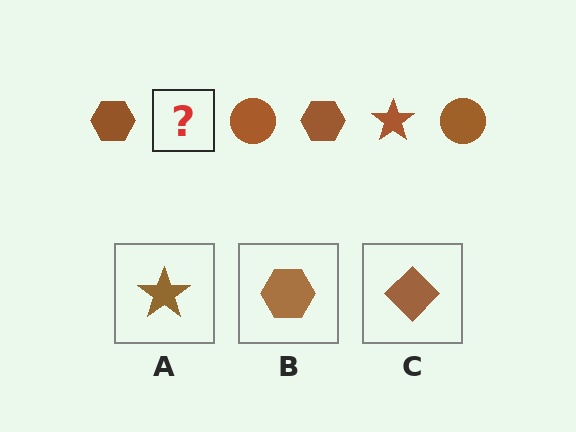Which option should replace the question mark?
Option A.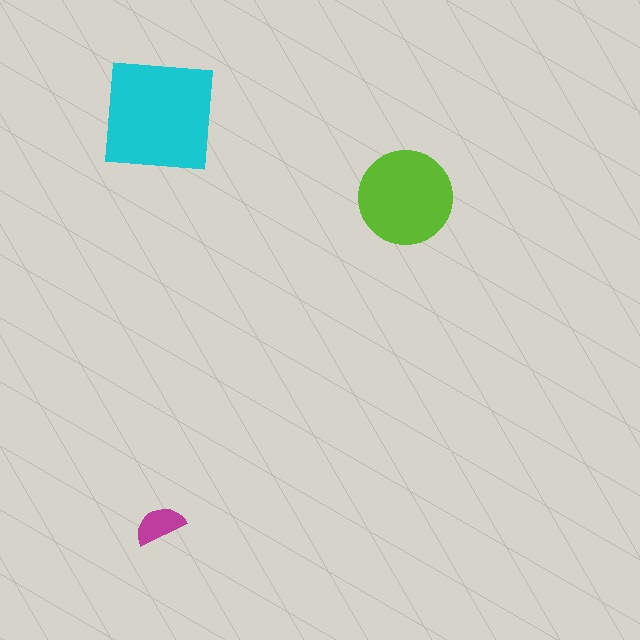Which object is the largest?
The cyan square.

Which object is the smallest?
The magenta semicircle.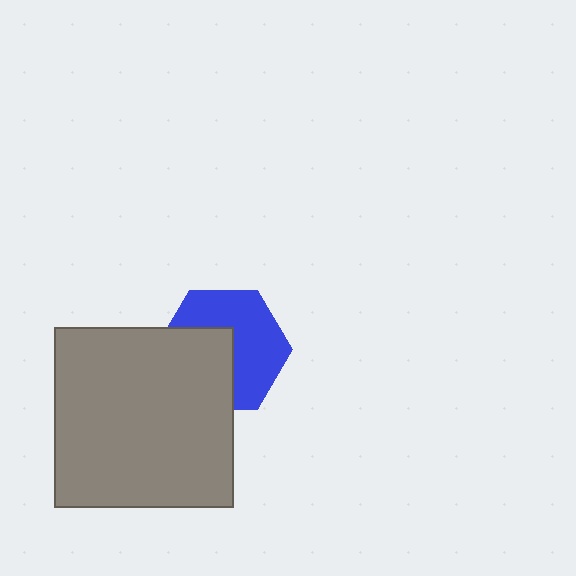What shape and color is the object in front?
The object in front is a gray square.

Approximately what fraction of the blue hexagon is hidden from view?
Roughly 43% of the blue hexagon is hidden behind the gray square.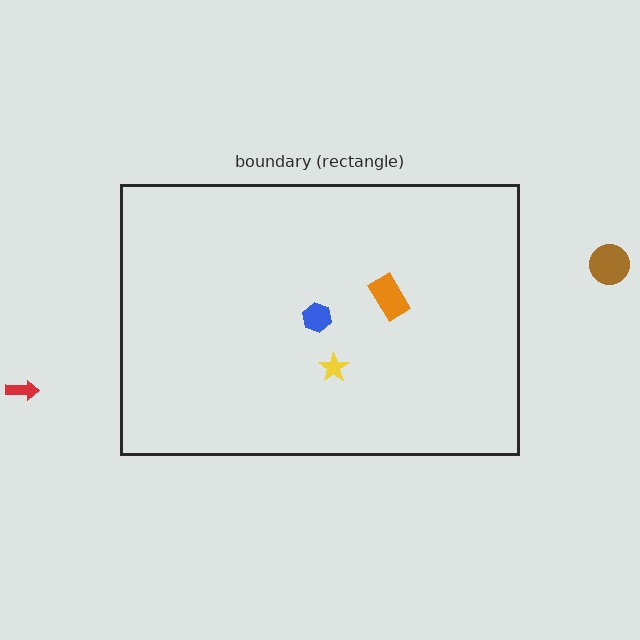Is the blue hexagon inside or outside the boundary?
Inside.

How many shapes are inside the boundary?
3 inside, 2 outside.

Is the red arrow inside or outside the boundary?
Outside.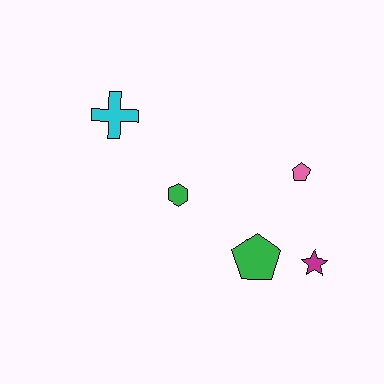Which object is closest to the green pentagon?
The magenta star is closest to the green pentagon.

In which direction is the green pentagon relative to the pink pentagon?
The green pentagon is below the pink pentagon.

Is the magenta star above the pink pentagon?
No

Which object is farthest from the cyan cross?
The magenta star is farthest from the cyan cross.